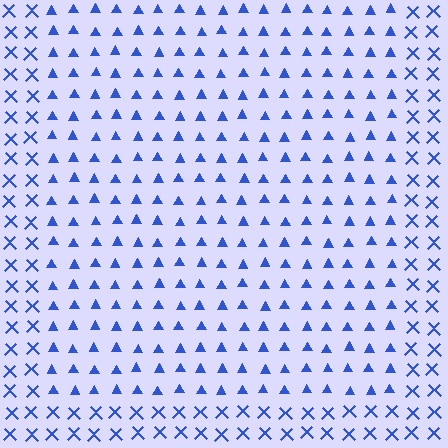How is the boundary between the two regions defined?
The boundary is defined by a change in element shape: triangles inside vs. X marks outside. All elements share the same color and spacing.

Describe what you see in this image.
The image is filled with small blue elements arranged in a uniform grid. A rectangle-shaped region contains triangles, while the surrounding area contains X marks. The boundary is defined purely by the change in element shape.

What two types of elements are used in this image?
The image uses triangles inside the rectangle region and X marks outside it.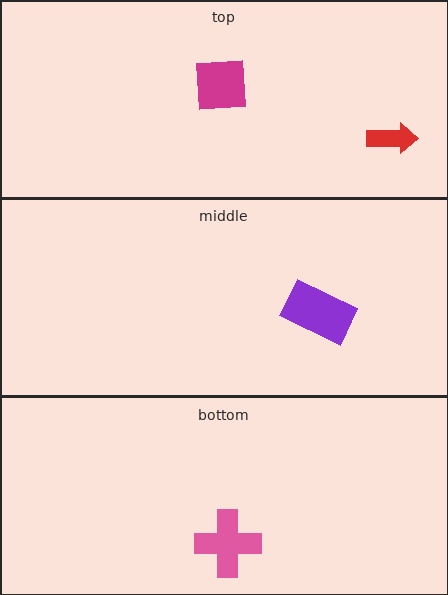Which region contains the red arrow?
The top region.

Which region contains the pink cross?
The bottom region.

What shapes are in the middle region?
The purple rectangle.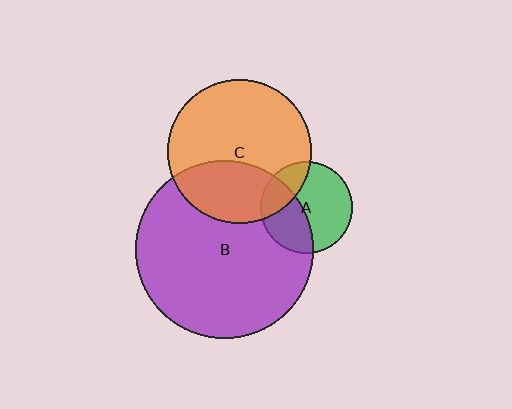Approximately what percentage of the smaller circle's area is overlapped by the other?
Approximately 35%.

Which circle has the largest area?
Circle B (purple).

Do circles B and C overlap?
Yes.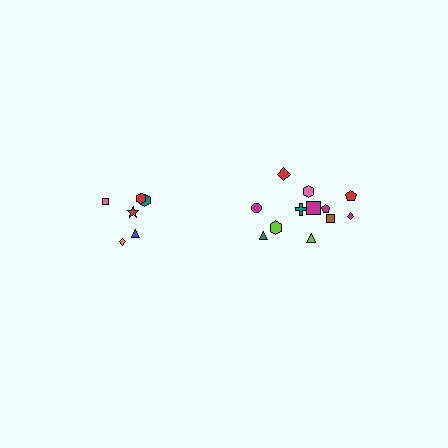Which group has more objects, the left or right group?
The right group.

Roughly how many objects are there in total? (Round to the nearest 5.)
Roughly 20 objects in total.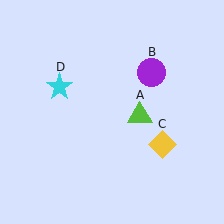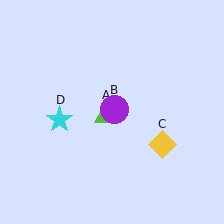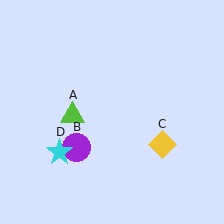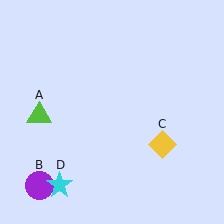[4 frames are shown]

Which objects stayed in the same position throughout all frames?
Yellow diamond (object C) remained stationary.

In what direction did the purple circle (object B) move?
The purple circle (object B) moved down and to the left.